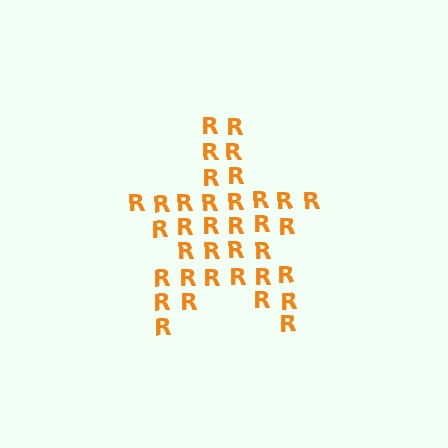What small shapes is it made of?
It is made of small letter R's.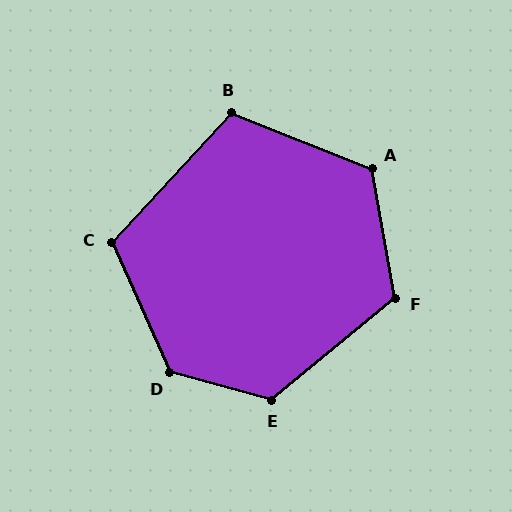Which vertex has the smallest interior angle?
B, at approximately 111 degrees.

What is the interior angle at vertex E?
Approximately 125 degrees (obtuse).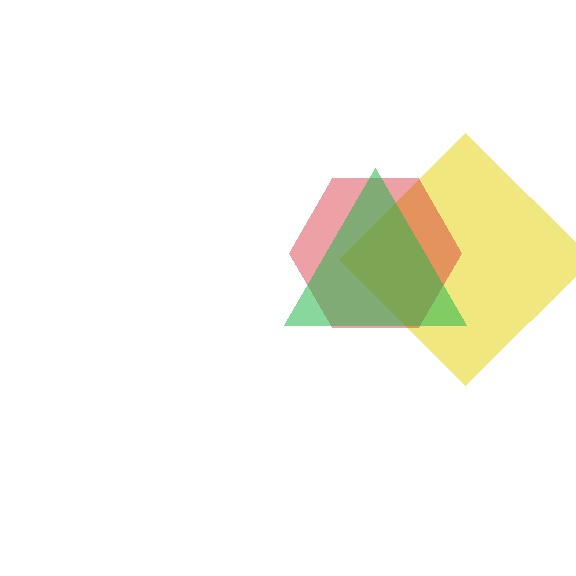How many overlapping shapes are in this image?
There are 3 overlapping shapes in the image.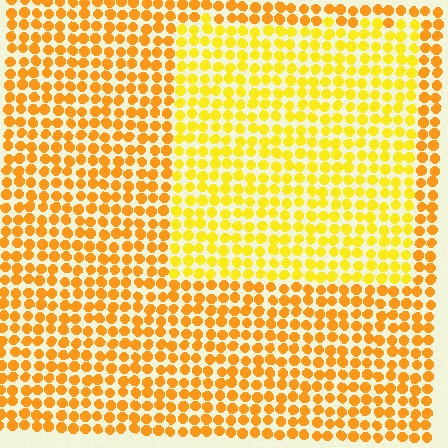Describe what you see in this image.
The image is filled with small orange elements in a uniform arrangement. A rectangle-shaped region is visible where the elements are tinted to a slightly different hue, forming a subtle color boundary.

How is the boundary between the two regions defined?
The boundary is defined purely by a slight shift in hue (about 22 degrees). Spacing, size, and orientation are identical on both sides.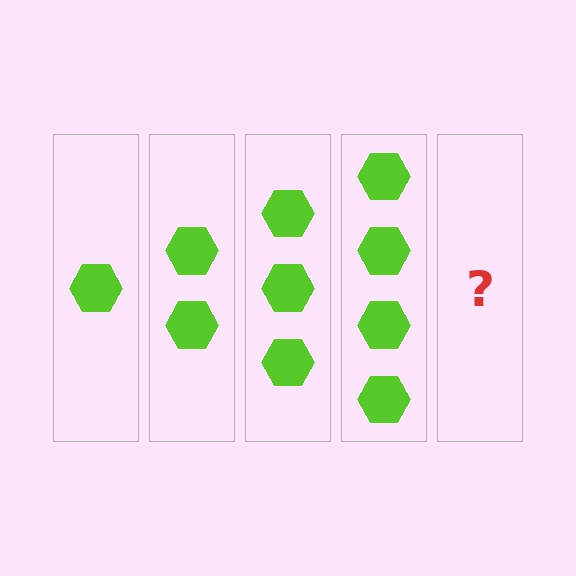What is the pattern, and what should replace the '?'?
The pattern is that each step adds one more hexagon. The '?' should be 5 hexagons.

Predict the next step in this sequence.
The next step is 5 hexagons.